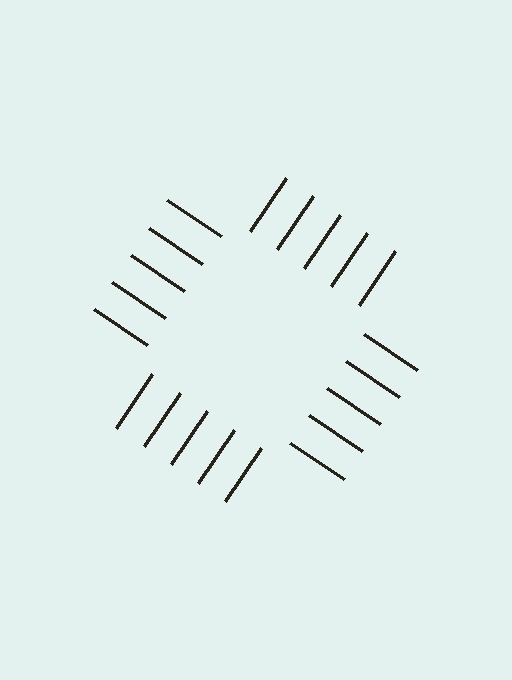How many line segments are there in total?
20 — 5 along each of the 4 edges.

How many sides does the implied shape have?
4 sides — the line-ends trace a square.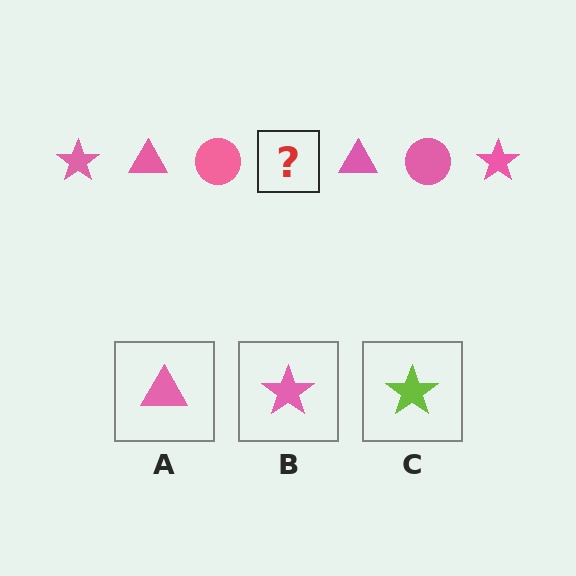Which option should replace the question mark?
Option B.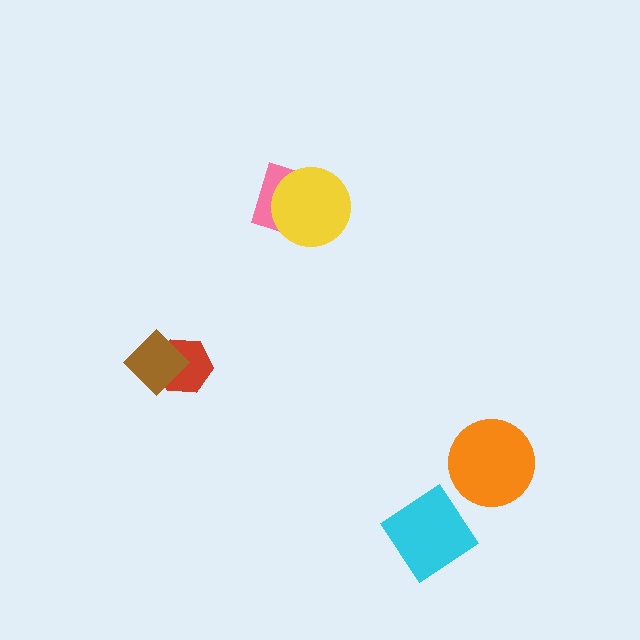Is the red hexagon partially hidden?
Yes, it is partially covered by another shape.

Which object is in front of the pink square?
The yellow circle is in front of the pink square.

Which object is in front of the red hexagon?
The brown diamond is in front of the red hexagon.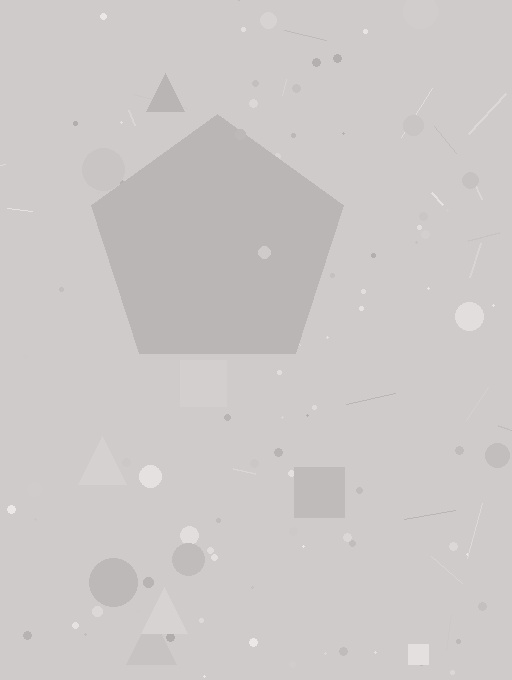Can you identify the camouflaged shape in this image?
The camouflaged shape is a pentagon.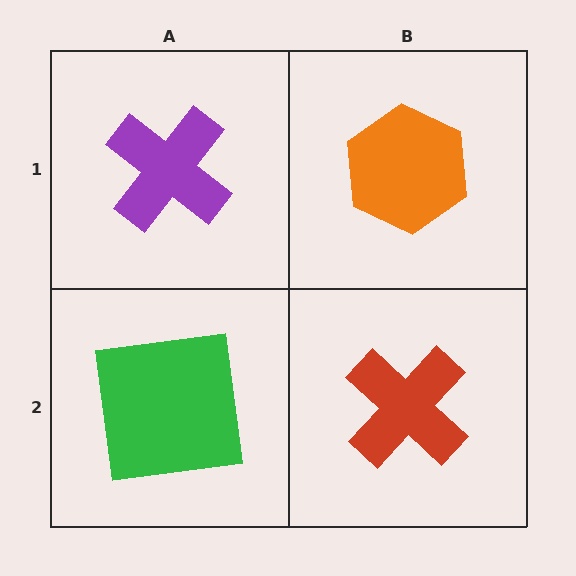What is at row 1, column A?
A purple cross.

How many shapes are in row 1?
2 shapes.